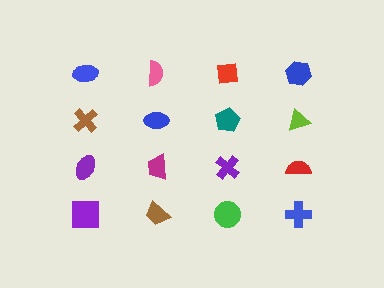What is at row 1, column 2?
A pink semicircle.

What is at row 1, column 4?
A blue hexagon.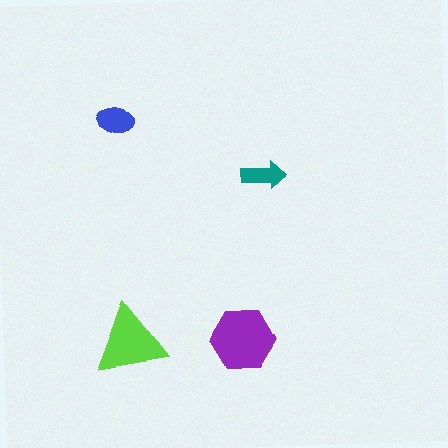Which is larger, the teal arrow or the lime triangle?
The lime triangle.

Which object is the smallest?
The teal arrow.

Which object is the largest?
The purple hexagon.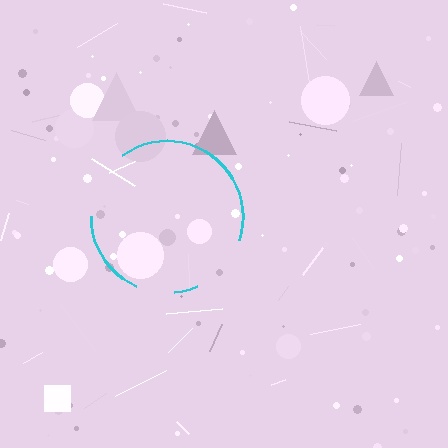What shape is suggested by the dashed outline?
The dashed outline suggests a circle.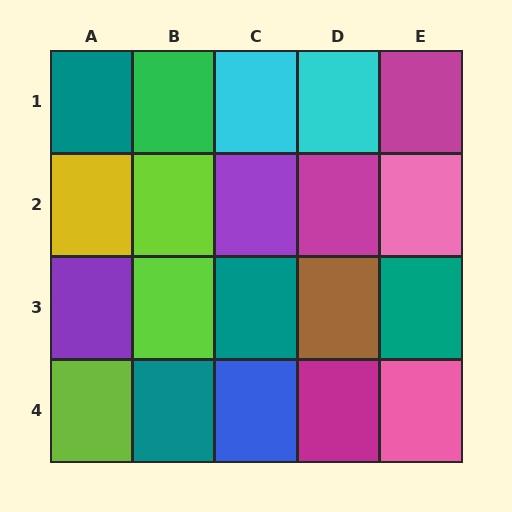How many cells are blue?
1 cell is blue.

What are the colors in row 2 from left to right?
Yellow, lime, purple, magenta, pink.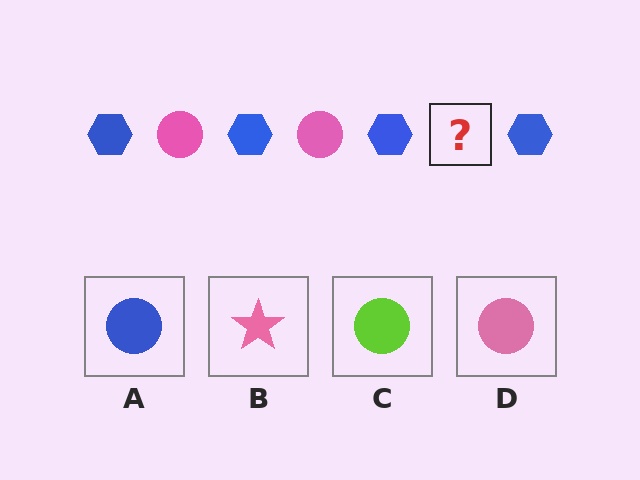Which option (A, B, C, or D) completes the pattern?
D.